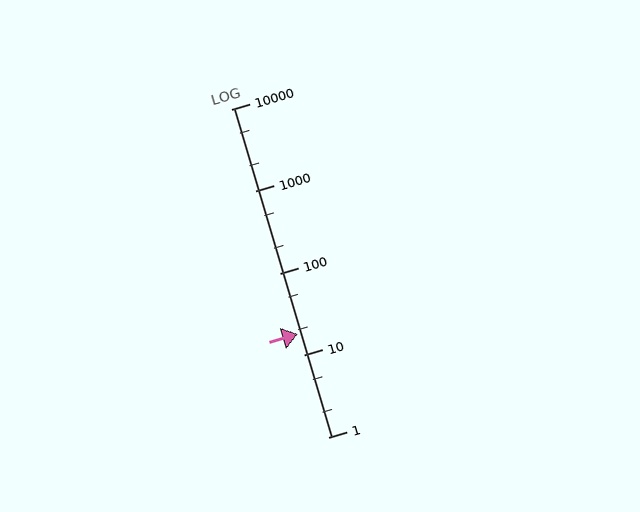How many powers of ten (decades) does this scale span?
The scale spans 4 decades, from 1 to 10000.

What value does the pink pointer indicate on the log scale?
The pointer indicates approximately 18.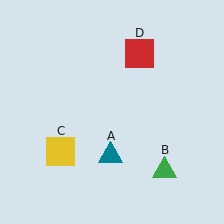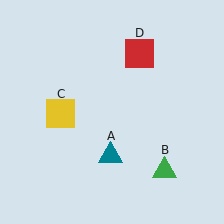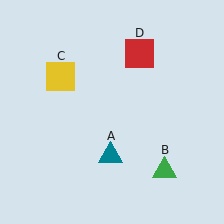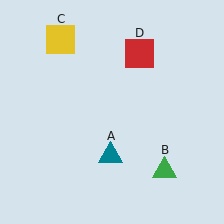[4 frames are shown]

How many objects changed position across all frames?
1 object changed position: yellow square (object C).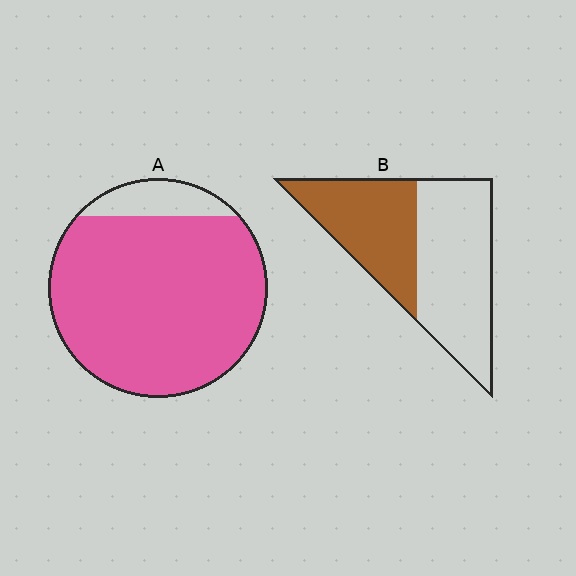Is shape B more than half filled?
No.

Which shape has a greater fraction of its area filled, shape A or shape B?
Shape A.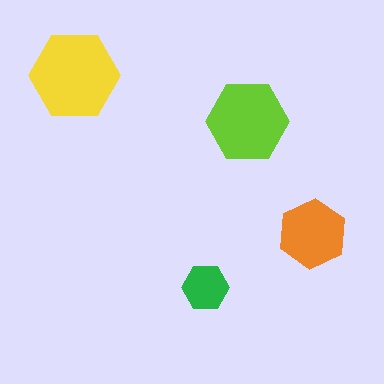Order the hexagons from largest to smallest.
the yellow one, the lime one, the orange one, the green one.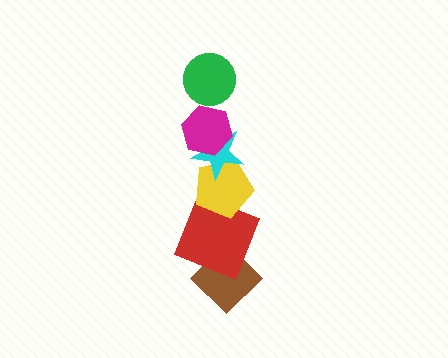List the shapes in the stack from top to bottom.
From top to bottom: the green circle, the magenta hexagon, the cyan star, the yellow pentagon, the red square, the brown diamond.